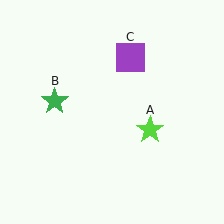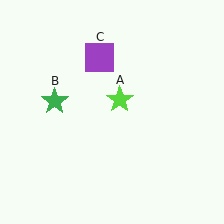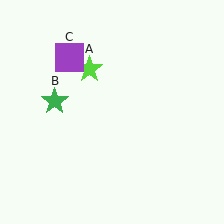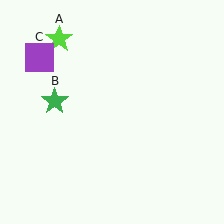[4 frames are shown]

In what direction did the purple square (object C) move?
The purple square (object C) moved left.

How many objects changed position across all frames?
2 objects changed position: lime star (object A), purple square (object C).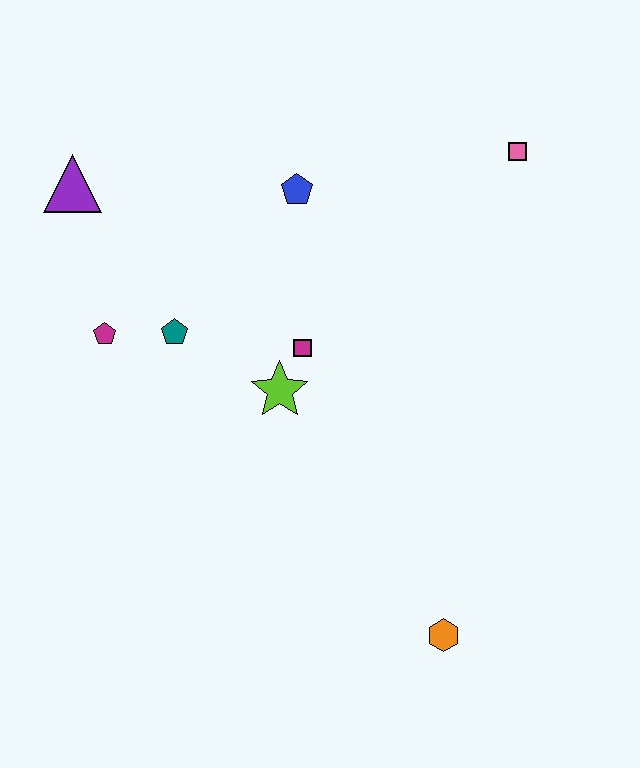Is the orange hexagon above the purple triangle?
No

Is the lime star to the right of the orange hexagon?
No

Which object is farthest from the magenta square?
The orange hexagon is farthest from the magenta square.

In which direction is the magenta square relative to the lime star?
The magenta square is above the lime star.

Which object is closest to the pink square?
The blue pentagon is closest to the pink square.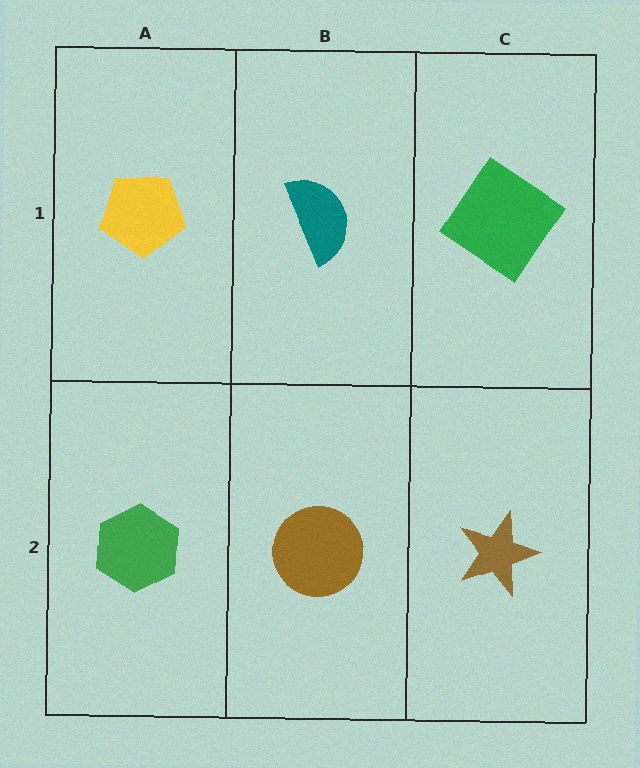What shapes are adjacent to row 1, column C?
A brown star (row 2, column C), a teal semicircle (row 1, column B).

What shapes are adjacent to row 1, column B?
A brown circle (row 2, column B), a yellow pentagon (row 1, column A), a green diamond (row 1, column C).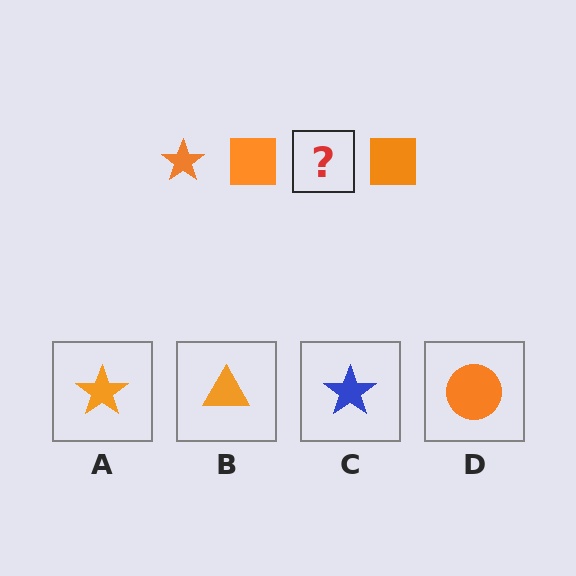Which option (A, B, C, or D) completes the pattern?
A.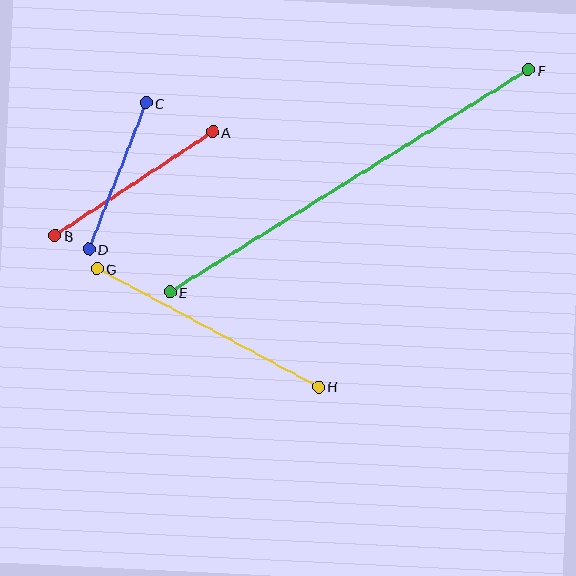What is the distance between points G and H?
The distance is approximately 251 pixels.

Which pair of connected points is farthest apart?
Points E and F are farthest apart.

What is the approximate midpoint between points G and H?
The midpoint is at approximately (208, 328) pixels.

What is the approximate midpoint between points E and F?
The midpoint is at approximately (349, 181) pixels.